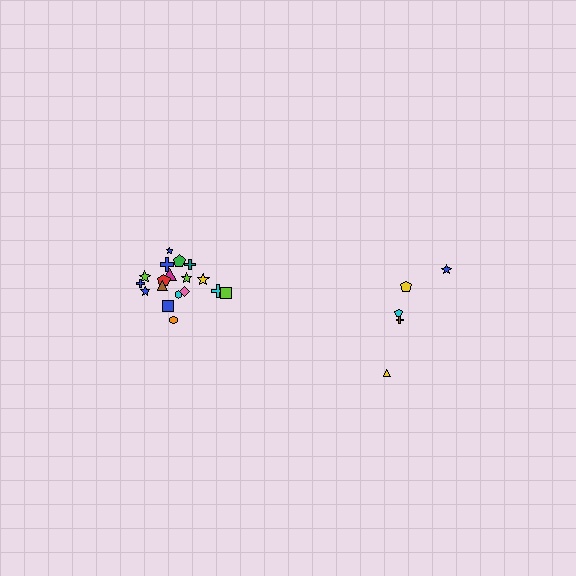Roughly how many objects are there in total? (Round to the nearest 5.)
Roughly 25 objects in total.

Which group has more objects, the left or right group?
The left group.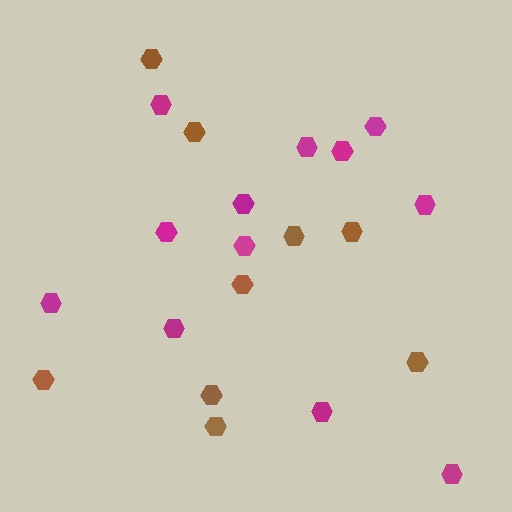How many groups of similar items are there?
There are 2 groups: one group of brown hexagons (9) and one group of magenta hexagons (12).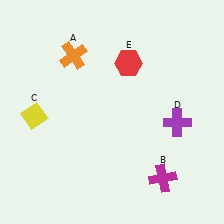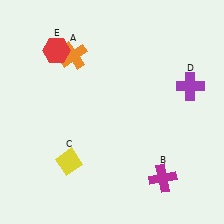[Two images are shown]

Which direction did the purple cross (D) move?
The purple cross (D) moved up.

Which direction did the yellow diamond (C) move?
The yellow diamond (C) moved down.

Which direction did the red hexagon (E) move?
The red hexagon (E) moved left.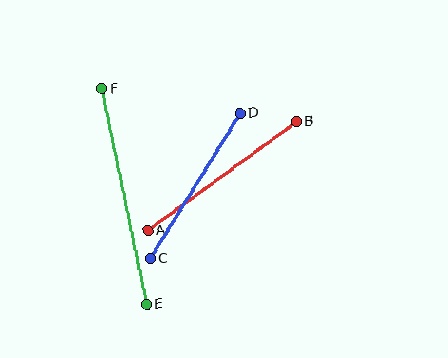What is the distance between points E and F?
The distance is approximately 220 pixels.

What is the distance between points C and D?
The distance is approximately 171 pixels.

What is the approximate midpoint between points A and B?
The midpoint is at approximately (222, 176) pixels.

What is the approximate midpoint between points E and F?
The midpoint is at approximately (124, 197) pixels.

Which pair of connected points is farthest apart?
Points E and F are farthest apart.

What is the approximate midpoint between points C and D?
The midpoint is at approximately (195, 186) pixels.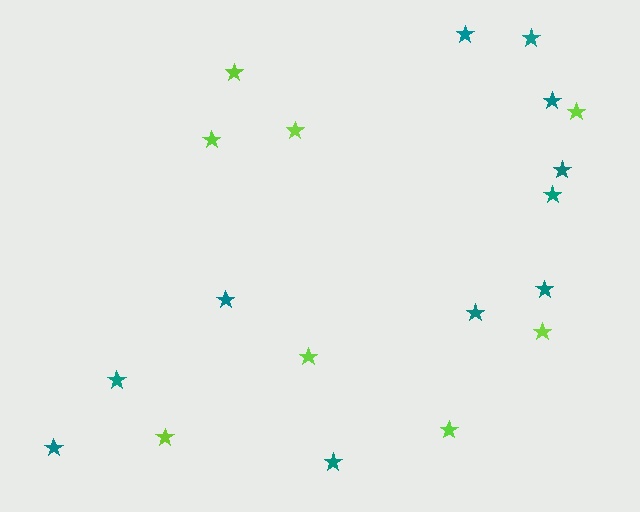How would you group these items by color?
There are 2 groups: one group of teal stars (11) and one group of lime stars (8).